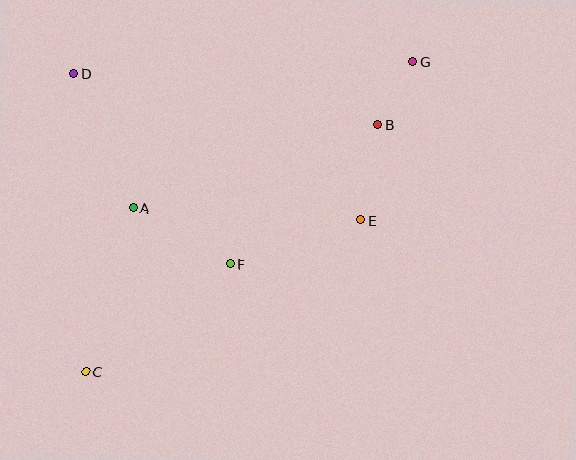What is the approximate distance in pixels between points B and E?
The distance between B and E is approximately 97 pixels.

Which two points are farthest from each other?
Points C and G are farthest from each other.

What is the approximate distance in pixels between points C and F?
The distance between C and F is approximately 180 pixels.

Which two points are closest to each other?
Points B and G are closest to each other.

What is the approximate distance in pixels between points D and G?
The distance between D and G is approximately 340 pixels.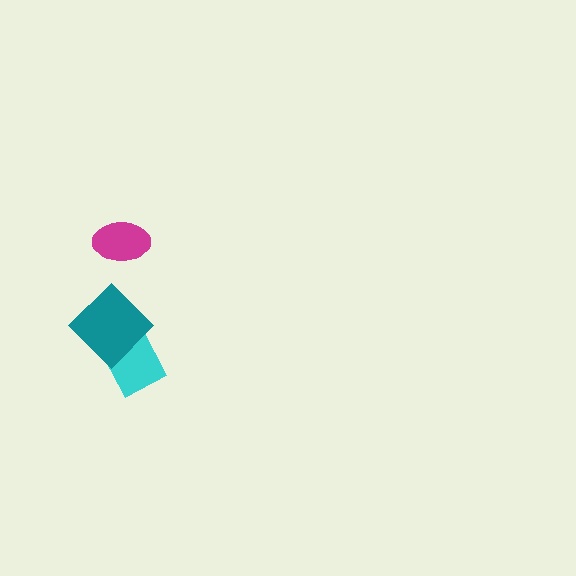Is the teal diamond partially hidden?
No, no other shape covers it.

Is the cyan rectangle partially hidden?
Yes, it is partially covered by another shape.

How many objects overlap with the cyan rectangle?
1 object overlaps with the cyan rectangle.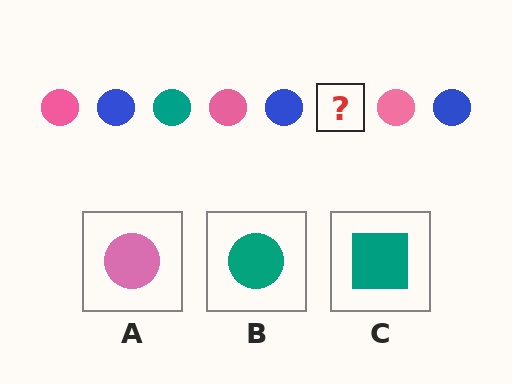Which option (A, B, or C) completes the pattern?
B.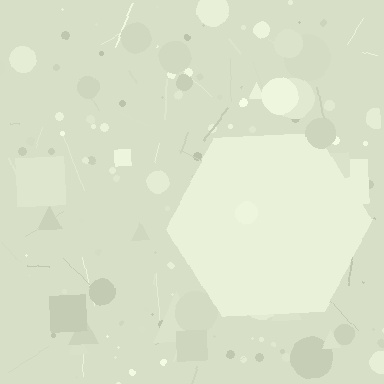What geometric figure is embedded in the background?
A hexagon is embedded in the background.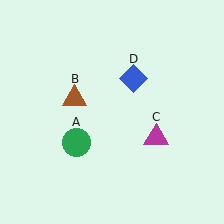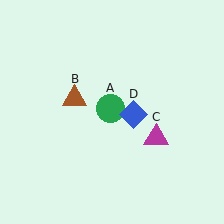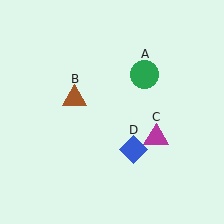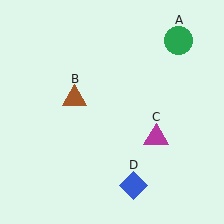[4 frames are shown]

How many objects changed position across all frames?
2 objects changed position: green circle (object A), blue diamond (object D).